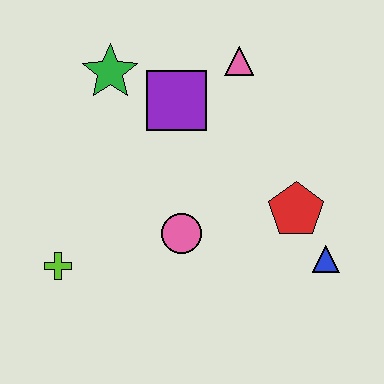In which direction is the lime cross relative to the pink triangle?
The lime cross is below the pink triangle.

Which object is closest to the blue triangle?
The red pentagon is closest to the blue triangle.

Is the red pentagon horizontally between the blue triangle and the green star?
Yes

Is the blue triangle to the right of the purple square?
Yes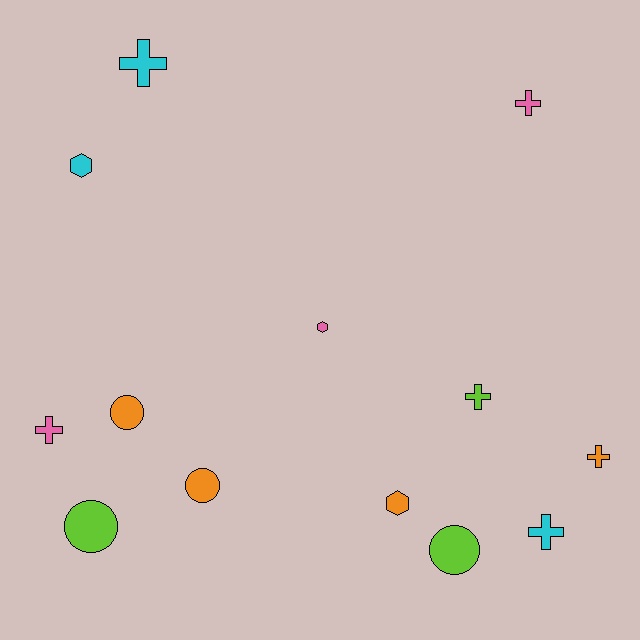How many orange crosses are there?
There is 1 orange cross.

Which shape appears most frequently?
Cross, with 6 objects.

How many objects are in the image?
There are 13 objects.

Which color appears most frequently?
Orange, with 4 objects.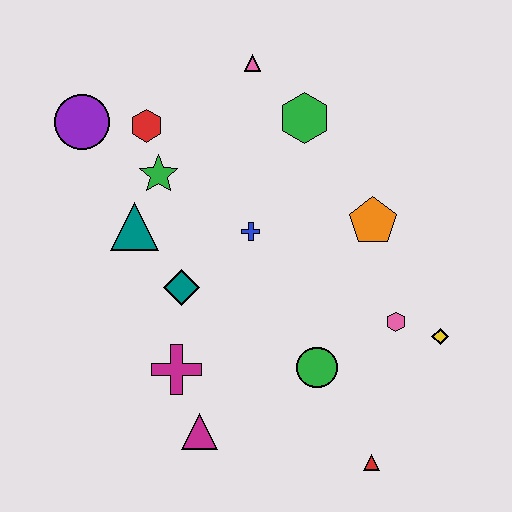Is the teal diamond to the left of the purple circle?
No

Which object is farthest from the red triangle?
The purple circle is farthest from the red triangle.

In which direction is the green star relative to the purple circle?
The green star is to the right of the purple circle.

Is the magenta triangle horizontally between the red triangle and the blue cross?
No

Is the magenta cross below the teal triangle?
Yes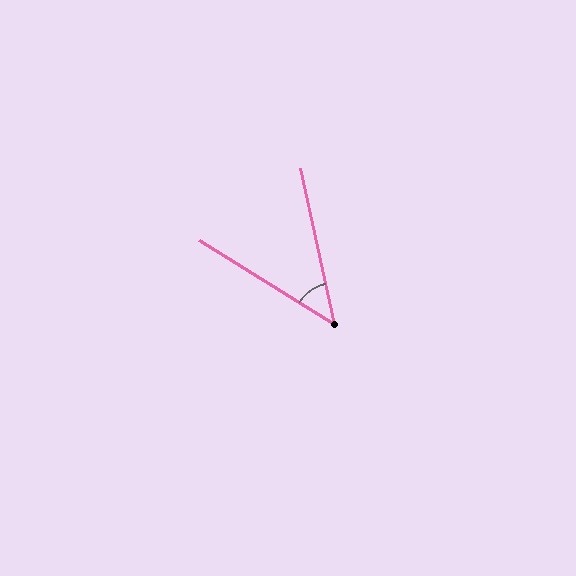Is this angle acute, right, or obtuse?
It is acute.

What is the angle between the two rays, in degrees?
Approximately 45 degrees.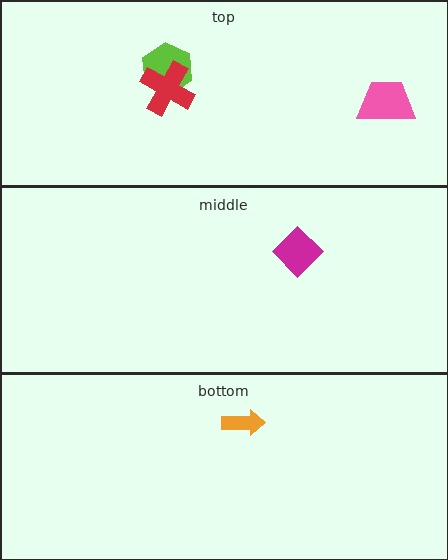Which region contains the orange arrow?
The bottom region.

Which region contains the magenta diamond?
The middle region.